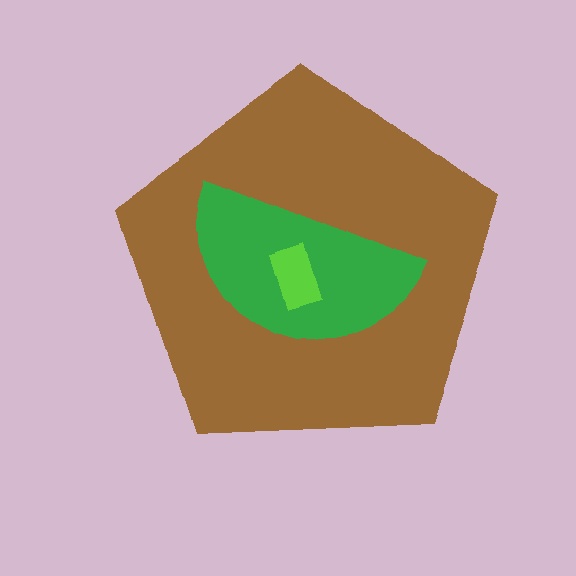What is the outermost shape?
The brown pentagon.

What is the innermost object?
The lime rectangle.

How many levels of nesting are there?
3.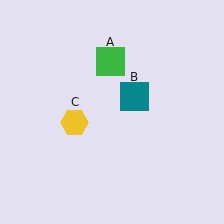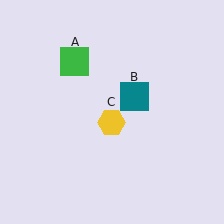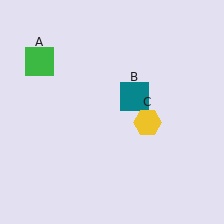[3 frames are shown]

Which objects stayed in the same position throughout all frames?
Teal square (object B) remained stationary.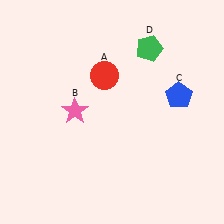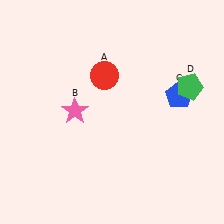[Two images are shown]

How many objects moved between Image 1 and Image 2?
1 object moved between the two images.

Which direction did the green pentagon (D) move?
The green pentagon (D) moved right.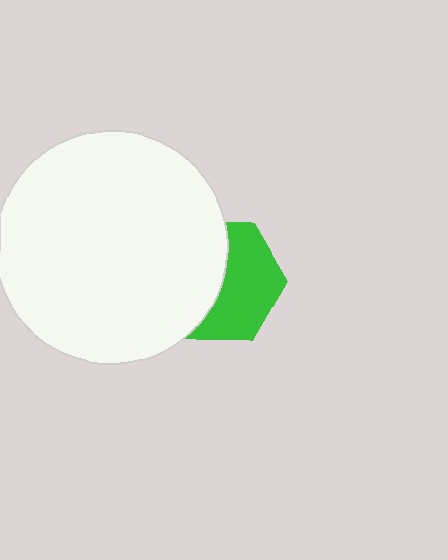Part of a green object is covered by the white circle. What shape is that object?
It is a hexagon.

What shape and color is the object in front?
The object in front is a white circle.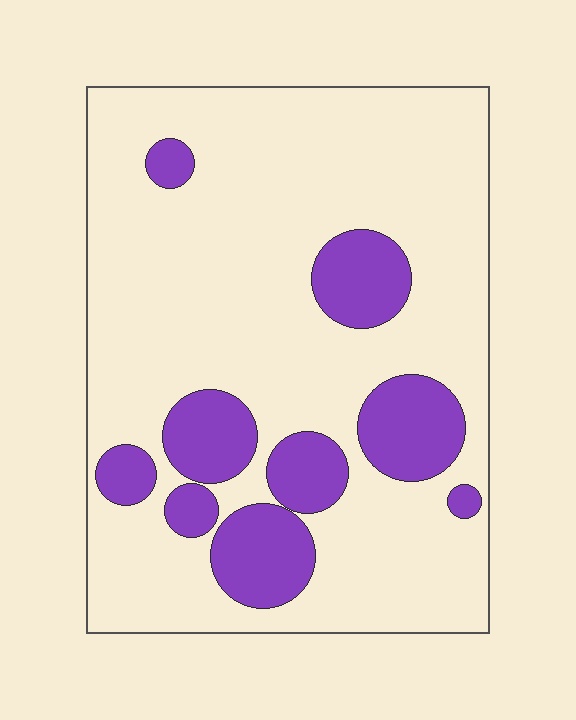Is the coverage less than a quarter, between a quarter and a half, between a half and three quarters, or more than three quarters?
Less than a quarter.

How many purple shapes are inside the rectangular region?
9.